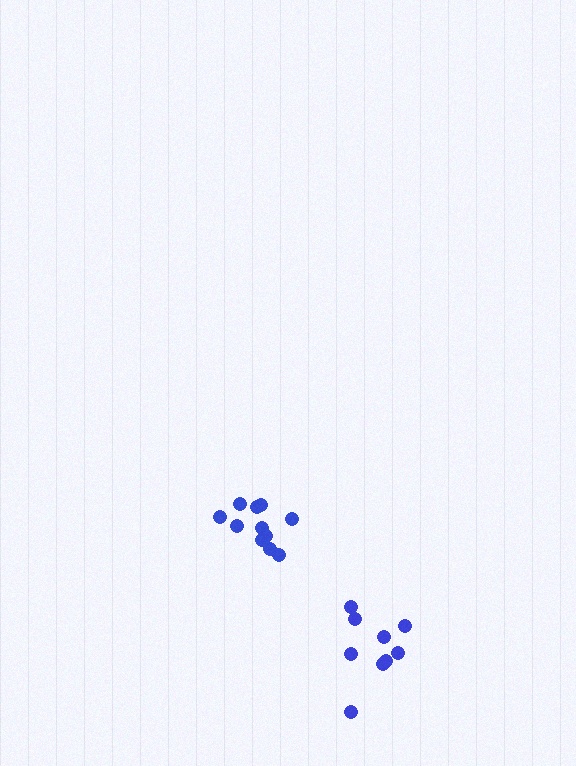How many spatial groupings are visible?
There are 2 spatial groupings.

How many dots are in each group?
Group 1: 11 dots, Group 2: 9 dots (20 total).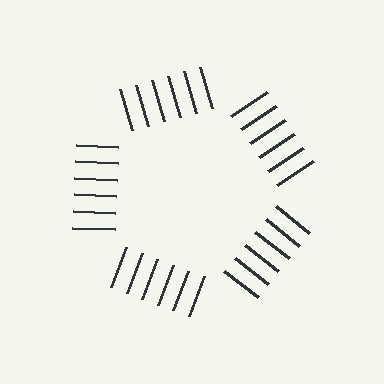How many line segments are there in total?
30 — 6 along each of the 5 edges.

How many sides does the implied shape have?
5 sides — the line-ends trace a pentagon.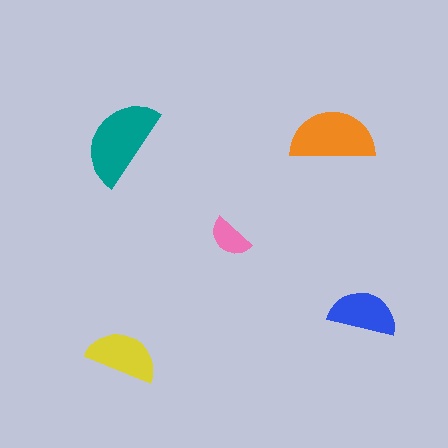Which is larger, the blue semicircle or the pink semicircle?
The blue one.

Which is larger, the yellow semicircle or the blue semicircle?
The yellow one.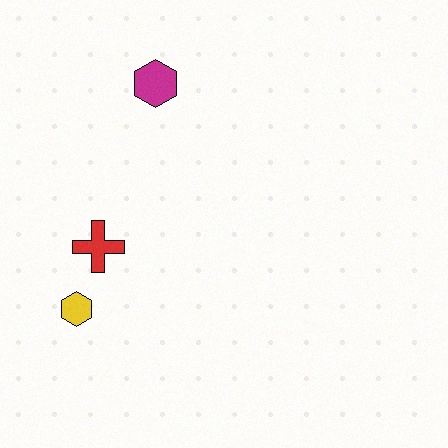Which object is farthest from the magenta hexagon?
The yellow hexagon is farthest from the magenta hexagon.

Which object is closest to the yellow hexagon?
The red cross is closest to the yellow hexagon.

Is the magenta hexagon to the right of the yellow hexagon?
Yes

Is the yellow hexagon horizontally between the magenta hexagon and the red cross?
No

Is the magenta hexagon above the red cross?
Yes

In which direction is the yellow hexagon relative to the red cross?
The yellow hexagon is below the red cross.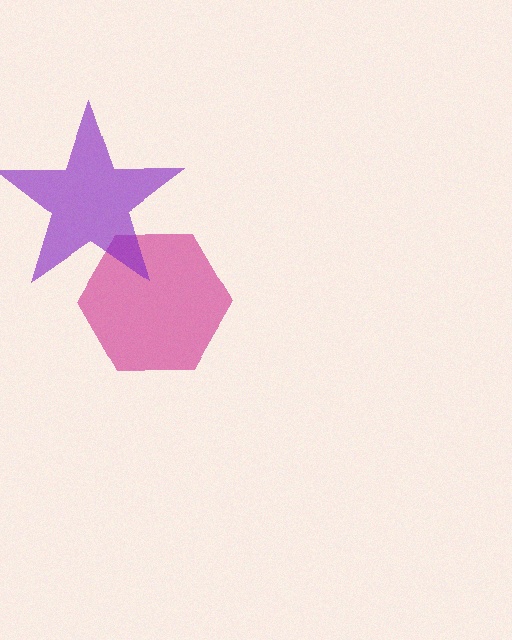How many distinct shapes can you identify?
There are 2 distinct shapes: a magenta hexagon, a purple star.